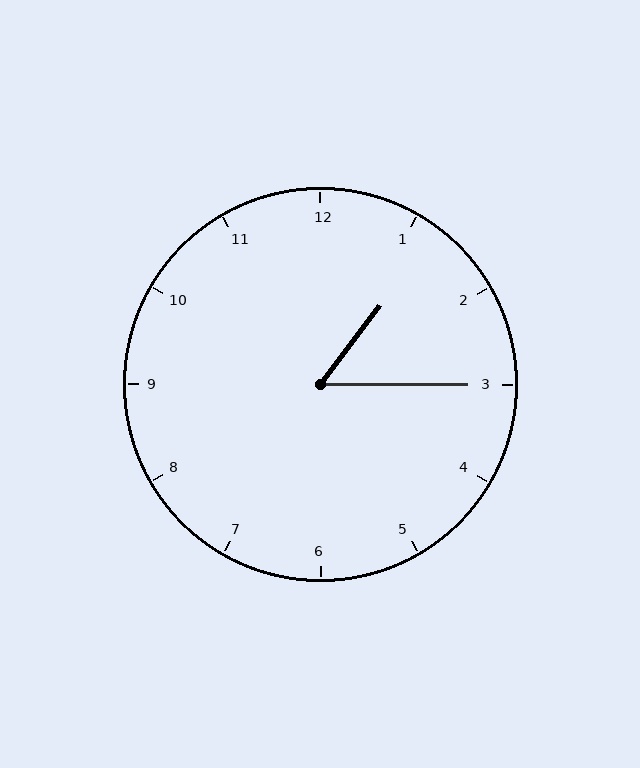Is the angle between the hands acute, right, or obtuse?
It is acute.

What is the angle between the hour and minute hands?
Approximately 52 degrees.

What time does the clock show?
1:15.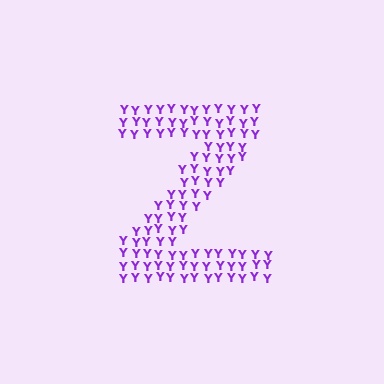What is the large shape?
The large shape is the letter Z.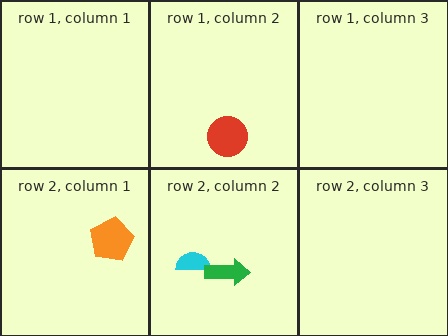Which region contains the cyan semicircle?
The row 2, column 2 region.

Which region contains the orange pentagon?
The row 2, column 1 region.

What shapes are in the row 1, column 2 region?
The red circle.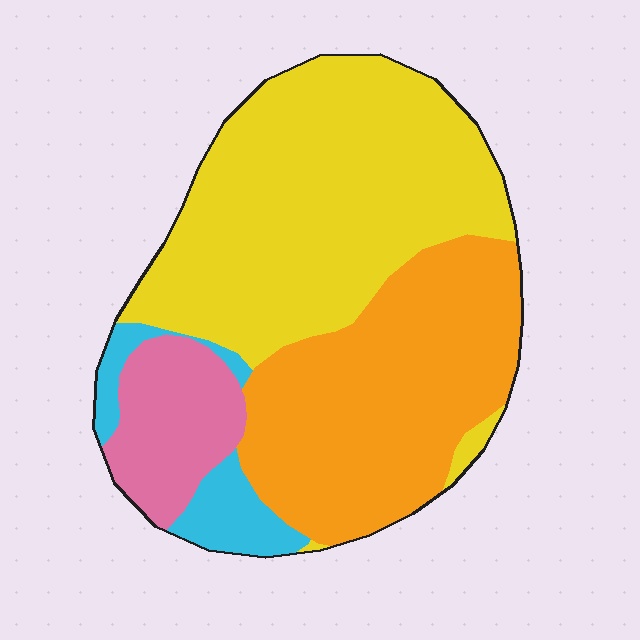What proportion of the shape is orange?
Orange covers 35% of the shape.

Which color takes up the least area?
Cyan, at roughly 5%.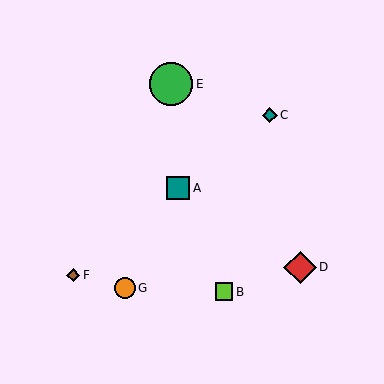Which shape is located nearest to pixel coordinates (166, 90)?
The green circle (labeled E) at (171, 84) is nearest to that location.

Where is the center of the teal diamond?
The center of the teal diamond is at (270, 115).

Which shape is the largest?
The green circle (labeled E) is the largest.